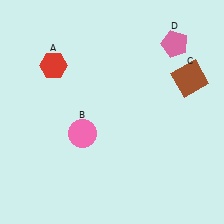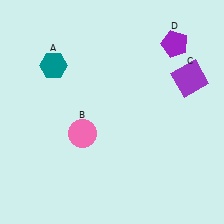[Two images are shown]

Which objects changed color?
A changed from red to teal. C changed from brown to purple. D changed from pink to purple.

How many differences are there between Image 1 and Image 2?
There are 3 differences between the two images.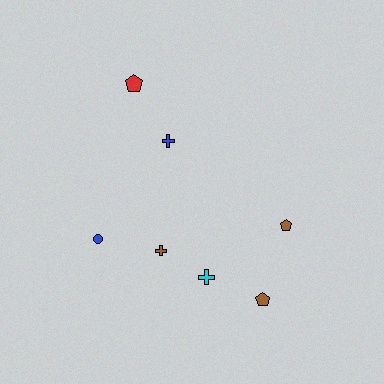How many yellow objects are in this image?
There are no yellow objects.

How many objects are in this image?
There are 7 objects.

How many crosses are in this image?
There are 3 crosses.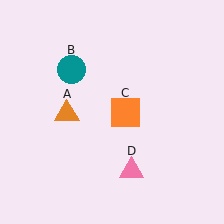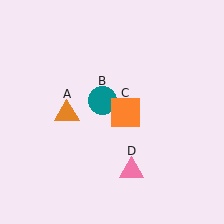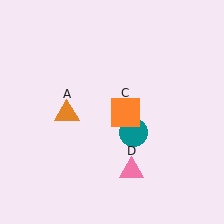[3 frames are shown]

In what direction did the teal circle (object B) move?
The teal circle (object B) moved down and to the right.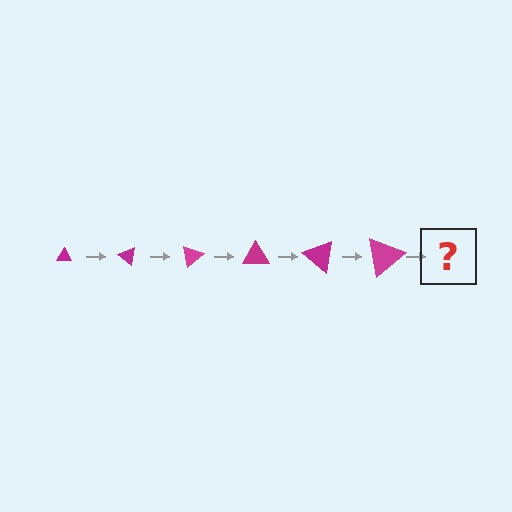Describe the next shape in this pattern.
It should be a triangle, larger than the previous one and rotated 240 degrees from the start.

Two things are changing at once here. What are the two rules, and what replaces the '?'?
The two rules are that the triangle grows larger each step and it rotates 40 degrees each step. The '?' should be a triangle, larger than the previous one and rotated 240 degrees from the start.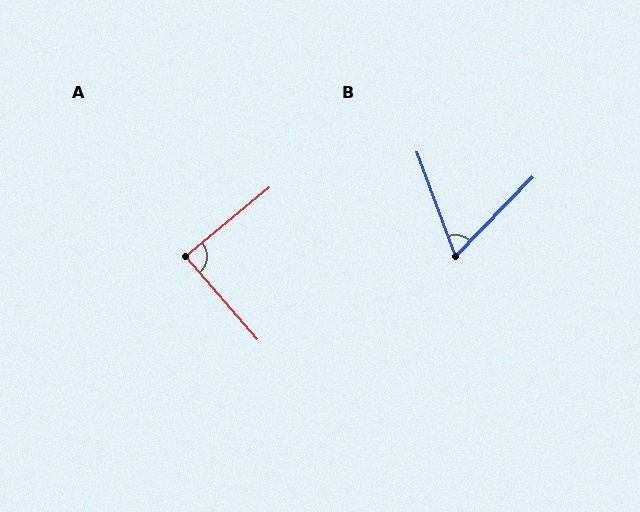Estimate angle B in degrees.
Approximately 64 degrees.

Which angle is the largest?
A, at approximately 89 degrees.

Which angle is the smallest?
B, at approximately 64 degrees.